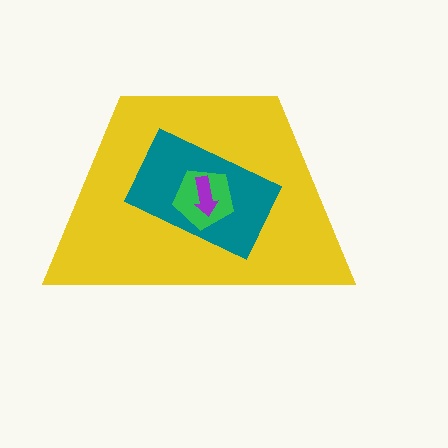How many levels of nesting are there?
4.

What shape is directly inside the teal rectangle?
The green pentagon.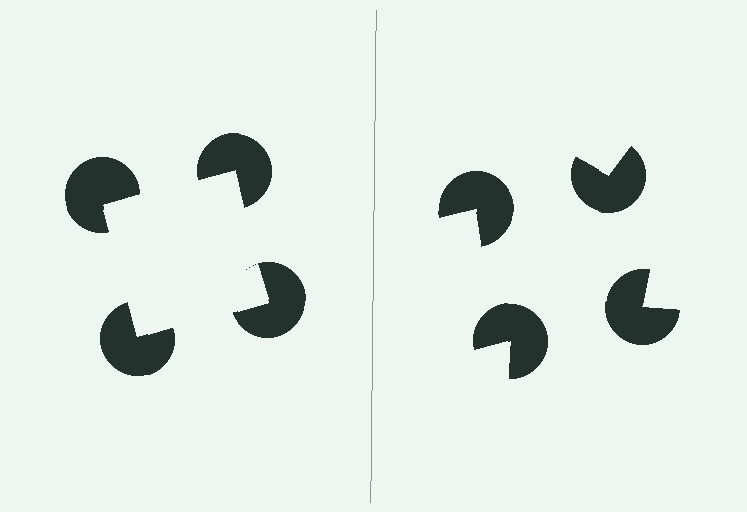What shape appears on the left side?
An illusory square.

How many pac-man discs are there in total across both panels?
8 — 4 on each side.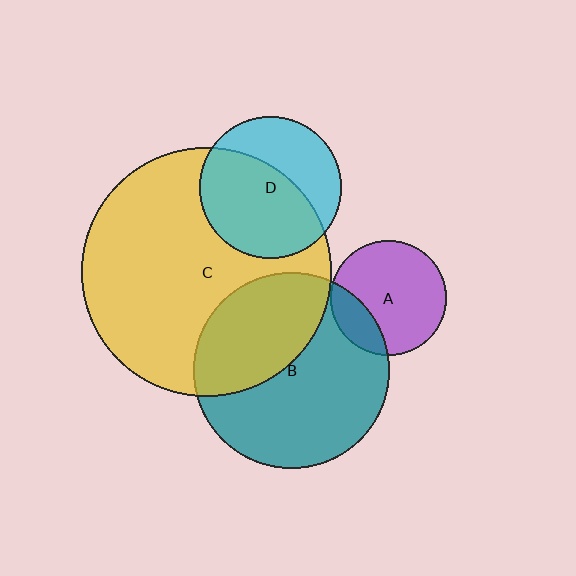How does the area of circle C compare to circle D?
Approximately 3.1 times.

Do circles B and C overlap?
Yes.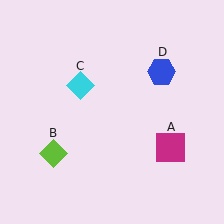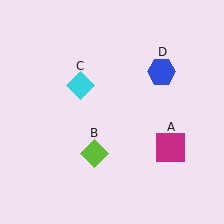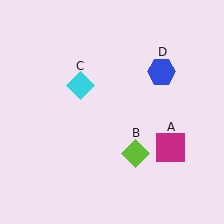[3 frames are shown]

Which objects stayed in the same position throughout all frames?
Magenta square (object A) and cyan diamond (object C) and blue hexagon (object D) remained stationary.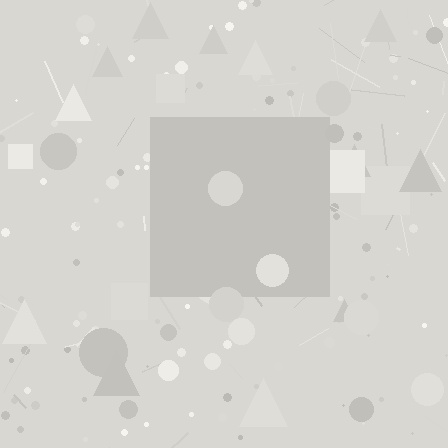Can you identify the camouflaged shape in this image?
The camouflaged shape is a square.